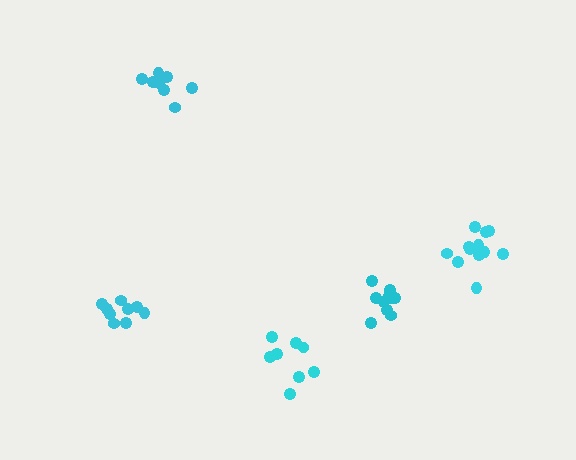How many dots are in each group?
Group 1: 8 dots, Group 2: 10 dots, Group 3: 9 dots, Group 4: 13 dots, Group 5: 8 dots (48 total).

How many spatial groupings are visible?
There are 5 spatial groupings.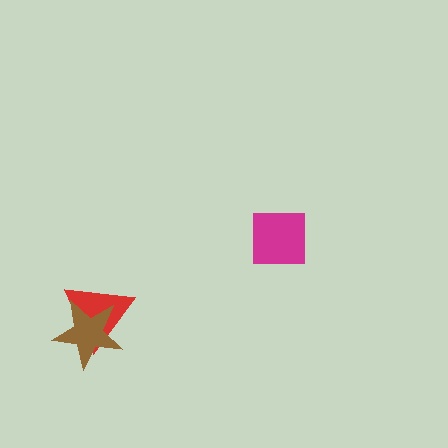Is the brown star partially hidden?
No, no other shape covers it.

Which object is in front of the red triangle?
The brown star is in front of the red triangle.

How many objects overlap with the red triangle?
1 object overlaps with the red triangle.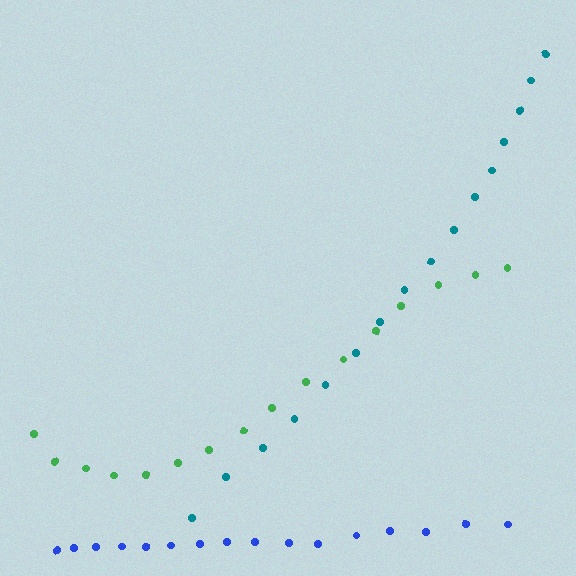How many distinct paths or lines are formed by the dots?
There are 3 distinct paths.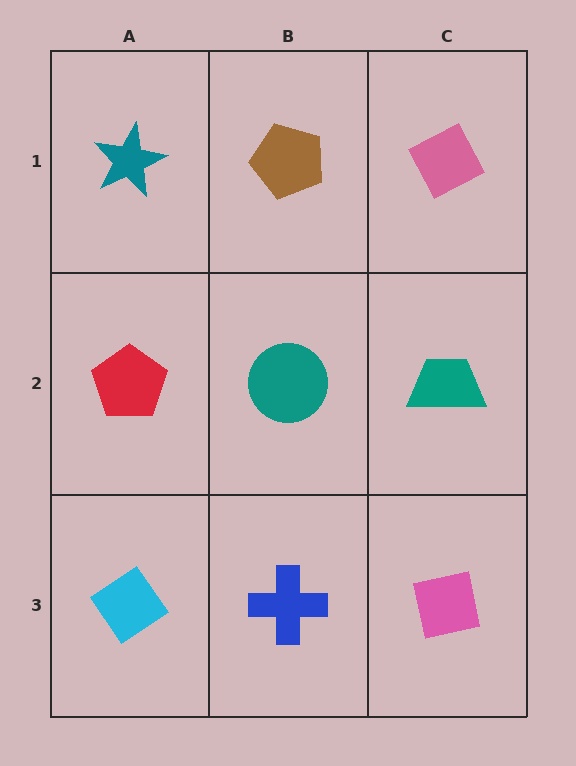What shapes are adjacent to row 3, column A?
A red pentagon (row 2, column A), a blue cross (row 3, column B).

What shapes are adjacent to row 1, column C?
A teal trapezoid (row 2, column C), a brown pentagon (row 1, column B).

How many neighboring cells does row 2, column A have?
3.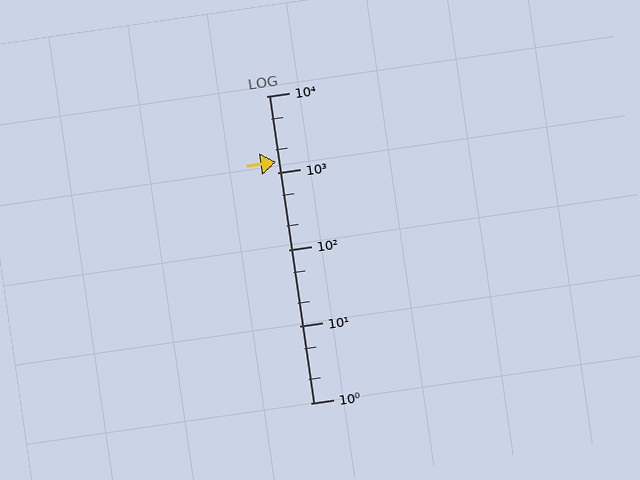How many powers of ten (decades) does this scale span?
The scale spans 4 decades, from 1 to 10000.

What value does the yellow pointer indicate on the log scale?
The pointer indicates approximately 1400.